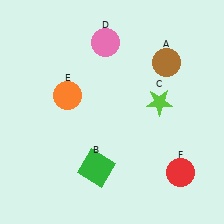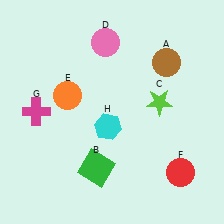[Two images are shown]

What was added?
A magenta cross (G), a cyan hexagon (H) were added in Image 2.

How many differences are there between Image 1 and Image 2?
There are 2 differences between the two images.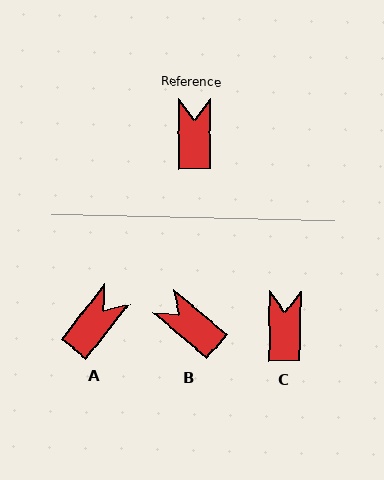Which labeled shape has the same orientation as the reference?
C.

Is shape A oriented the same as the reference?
No, it is off by about 38 degrees.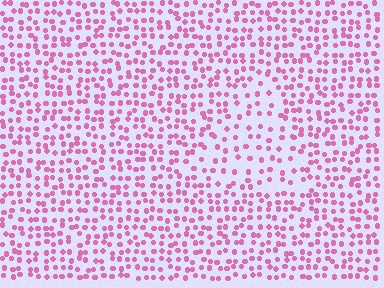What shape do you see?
I see a triangle.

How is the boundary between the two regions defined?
The boundary is defined by a change in element density (approximately 1.8x ratio). All elements are the same color, size, and shape.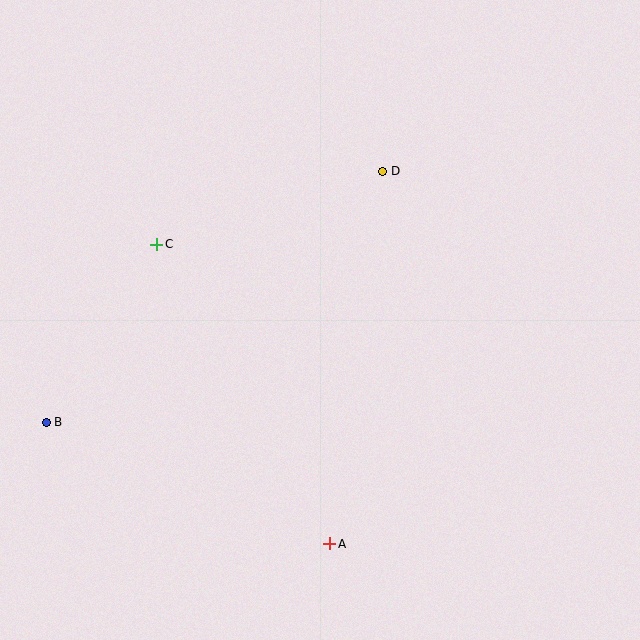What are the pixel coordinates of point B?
Point B is at (46, 422).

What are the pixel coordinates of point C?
Point C is at (157, 244).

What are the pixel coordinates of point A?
Point A is at (330, 544).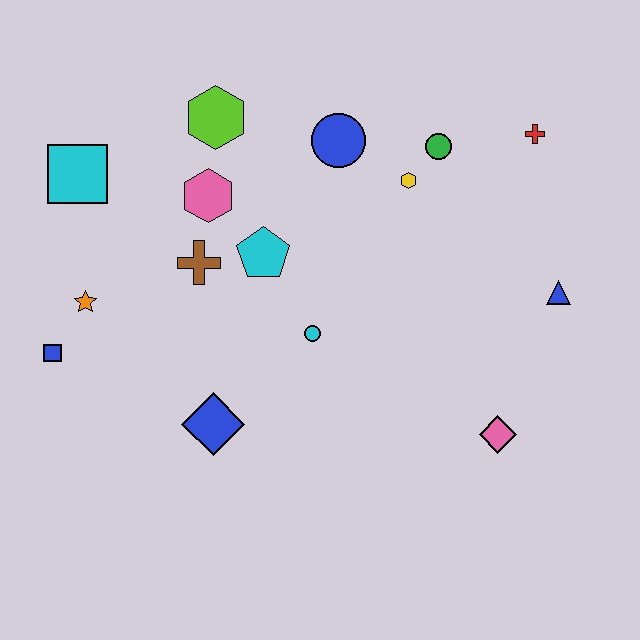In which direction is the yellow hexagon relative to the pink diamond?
The yellow hexagon is above the pink diamond.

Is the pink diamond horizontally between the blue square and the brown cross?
No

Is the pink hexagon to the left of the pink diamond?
Yes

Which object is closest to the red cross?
The green circle is closest to the red cross.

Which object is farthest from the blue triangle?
The blue square is farthest from the blue triangle.